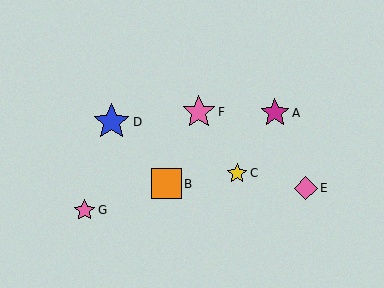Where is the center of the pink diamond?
The center of the pink diamond is at (306, 188).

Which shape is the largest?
The blue star (labeled D) is the largest.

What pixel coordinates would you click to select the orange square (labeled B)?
Click at (166, 184) to select the orange square B.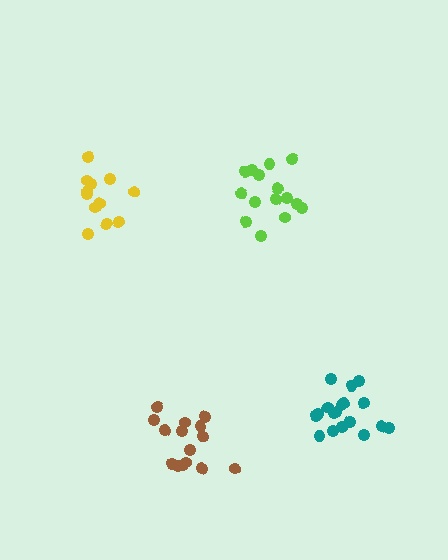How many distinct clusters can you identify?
There are 4 distinct clusters.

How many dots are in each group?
Group 1: 15 dots, Group 2: 18 dots, Group 3: 15 dots, Group 4: 12 dots (60 total).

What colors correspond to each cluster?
The clusters are colored: lime, teal, brown, yellow.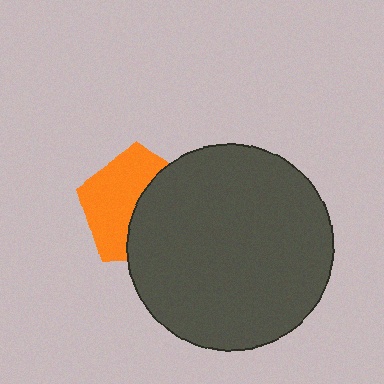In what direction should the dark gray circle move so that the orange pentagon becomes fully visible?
The dark gray circle should move right. That is the shortest direction to clear the overlap and leave the orange pentagon fully visible.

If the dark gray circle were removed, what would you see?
You would see the complete orange pentagon.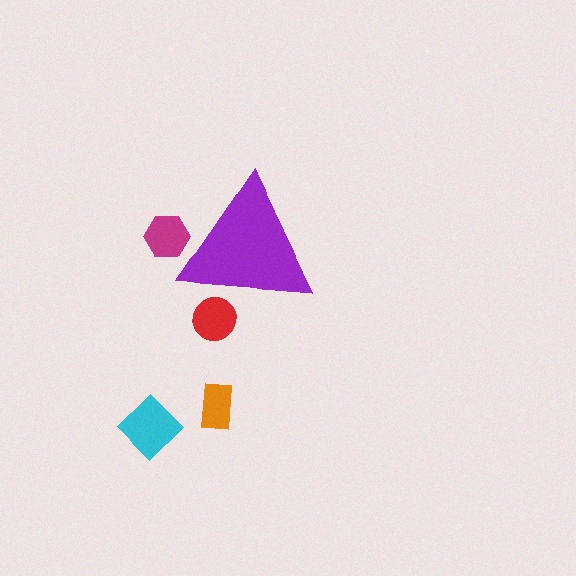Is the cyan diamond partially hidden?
No, the cyan diamond is fully visible.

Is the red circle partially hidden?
Yes, the red circle is partially hidden behind the purple triangle.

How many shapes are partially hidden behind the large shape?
2 shapes are partially hidden.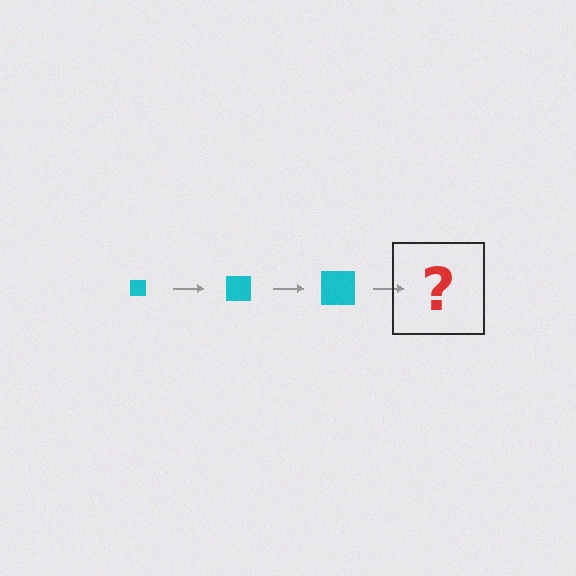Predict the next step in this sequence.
The next step is a cyan square, larger than the previous one.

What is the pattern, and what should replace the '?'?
The pattern is that the square gets progressively larger each step. The '?' should be a cyan square, larger than the previous one.